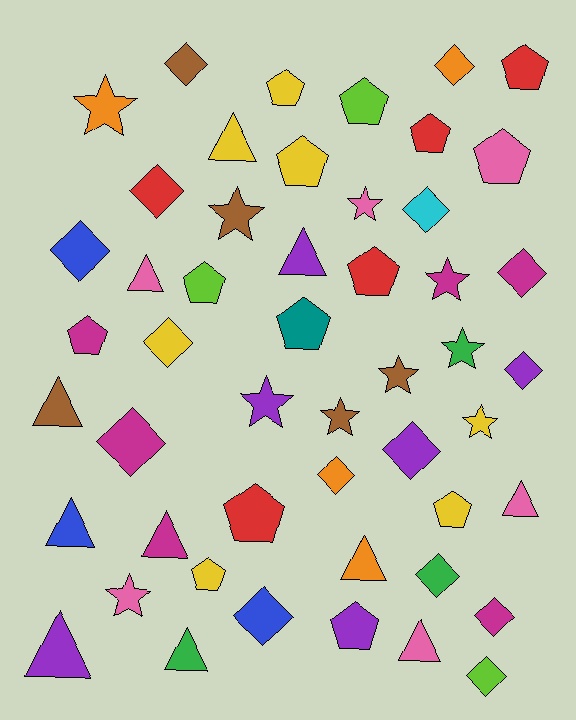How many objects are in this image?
There are 50 objects.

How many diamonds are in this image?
There are 15 diamonds.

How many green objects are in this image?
There are 3 green objects.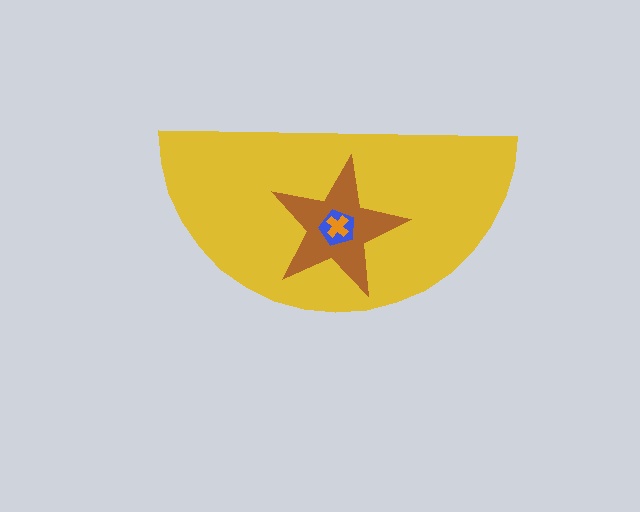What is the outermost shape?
The yellow semicircle.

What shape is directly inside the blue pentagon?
The orange cross.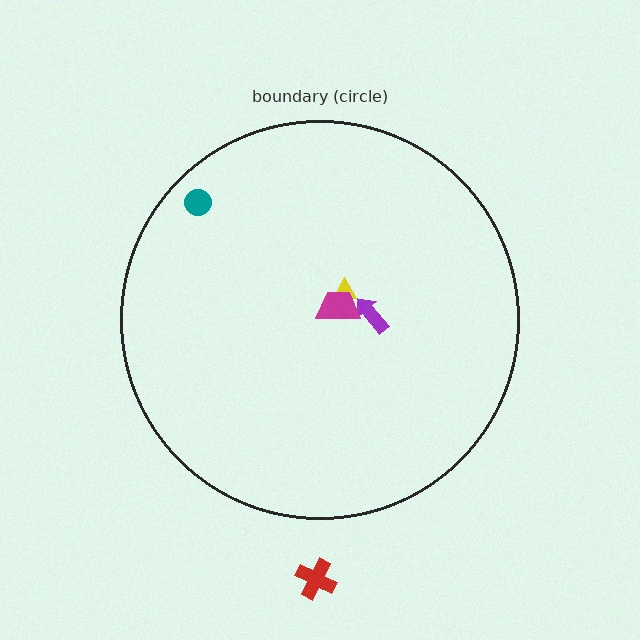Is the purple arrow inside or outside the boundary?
Inside.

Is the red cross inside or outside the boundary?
Outside.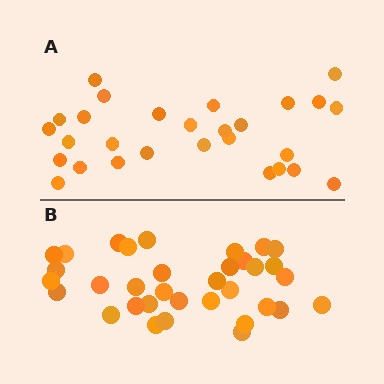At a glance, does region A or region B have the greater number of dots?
Region B (the bottom region) has more dots.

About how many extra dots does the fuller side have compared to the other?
Region B has about 6 more dots than region A.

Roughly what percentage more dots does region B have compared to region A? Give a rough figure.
About 20% more.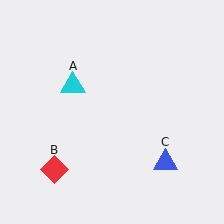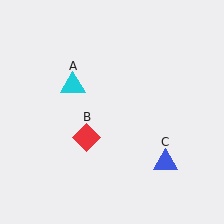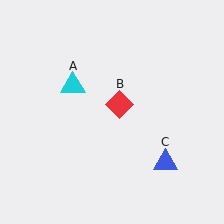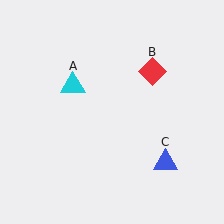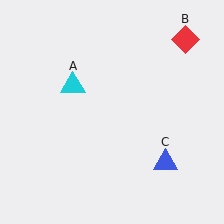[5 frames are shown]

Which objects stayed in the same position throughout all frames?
Cyan triangle (object A) and blue triangle (object C) remained stationary.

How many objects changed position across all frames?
1 object changed position: red diamond (object B).